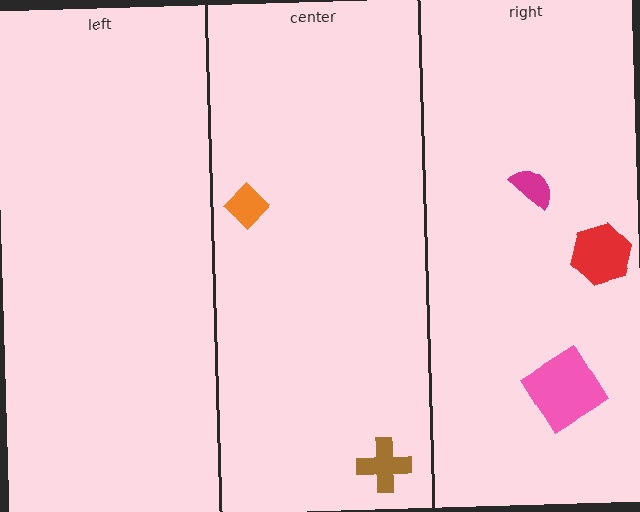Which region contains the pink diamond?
The right region.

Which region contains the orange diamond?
The center region.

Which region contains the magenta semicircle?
The right region.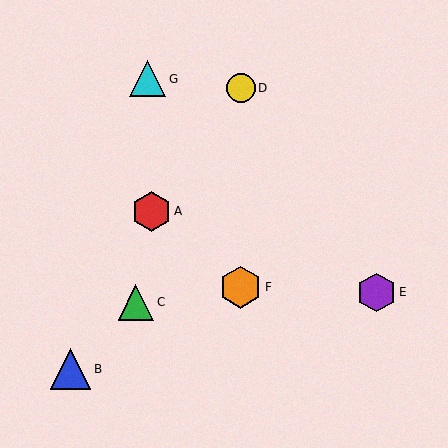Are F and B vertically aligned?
No, F is at x≈241 and B is at x≈70.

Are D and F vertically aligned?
Yes, both are at x≈241.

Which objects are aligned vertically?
Objects D, F are aligned vertically.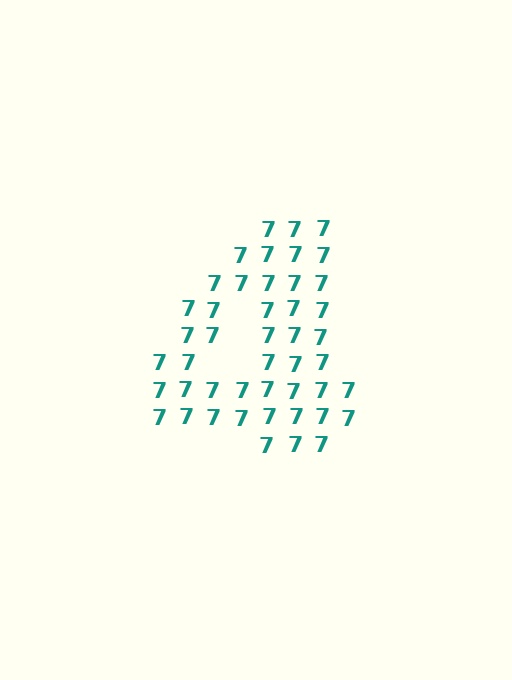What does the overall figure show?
The overall figure shows the digit 4.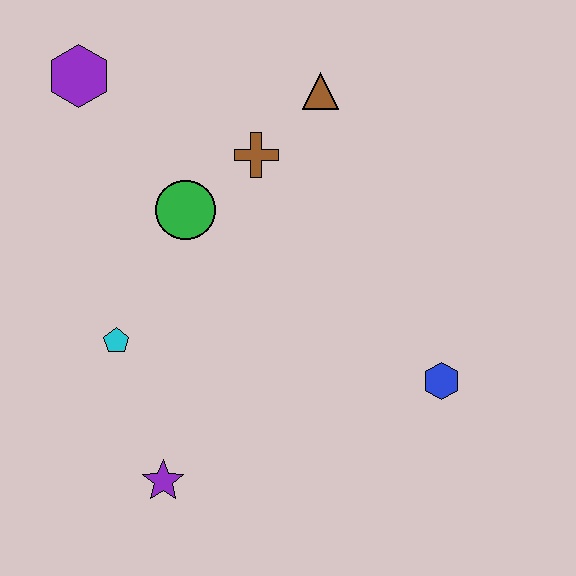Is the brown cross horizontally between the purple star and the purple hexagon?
No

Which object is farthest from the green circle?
The blue hexagon is farthest from the green circle.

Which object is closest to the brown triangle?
The brown cross is closest to the brown triangle.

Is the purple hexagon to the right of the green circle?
No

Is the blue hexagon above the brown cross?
No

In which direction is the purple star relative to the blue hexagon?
The purple star is to the left of the blue hexagon.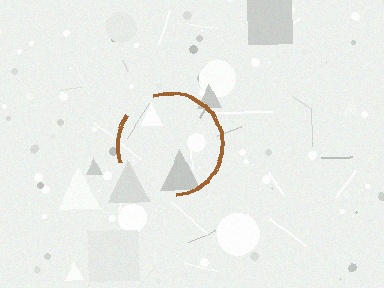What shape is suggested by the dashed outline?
The dashed outline suggests a circle.